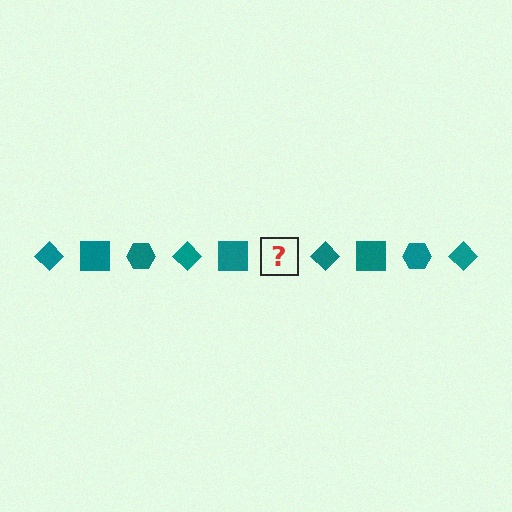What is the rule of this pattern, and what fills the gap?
The rule is that the pattern cycles through diamond, square, hexagon shapes in teal. The gap should be filled with a teal hexagon.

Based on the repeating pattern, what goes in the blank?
The blank should be a teal hexagon.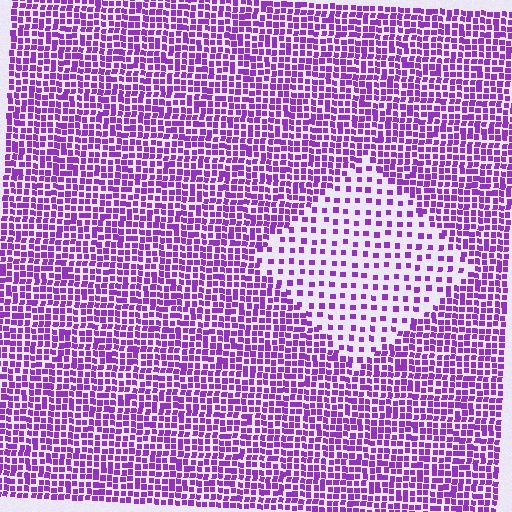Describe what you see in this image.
The image contains small purple elements arranged at two different densities. A diamond-shaped region is visible where the elements are less densely packed than the surrounding area.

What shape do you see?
I see a diamond.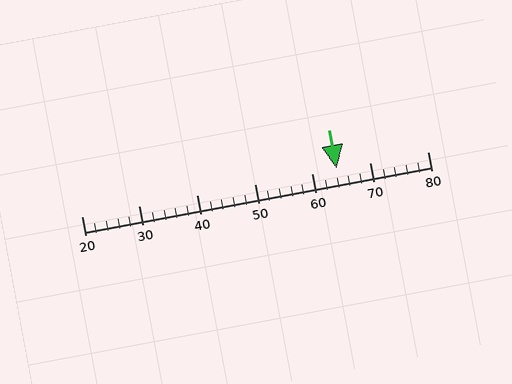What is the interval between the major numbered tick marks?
The major tick marks are spaced 10 units apart.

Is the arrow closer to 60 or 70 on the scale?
The arrow is closer to 60.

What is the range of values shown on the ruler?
The ruler shows values from 20 to 80.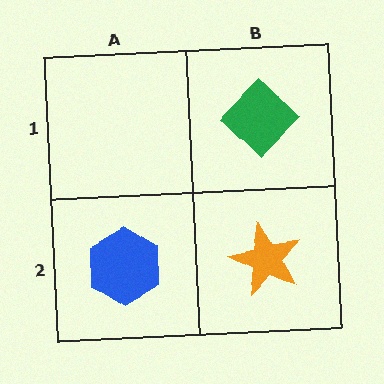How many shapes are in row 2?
2 shapes.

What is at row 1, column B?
A green diamond.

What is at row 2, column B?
An orange star.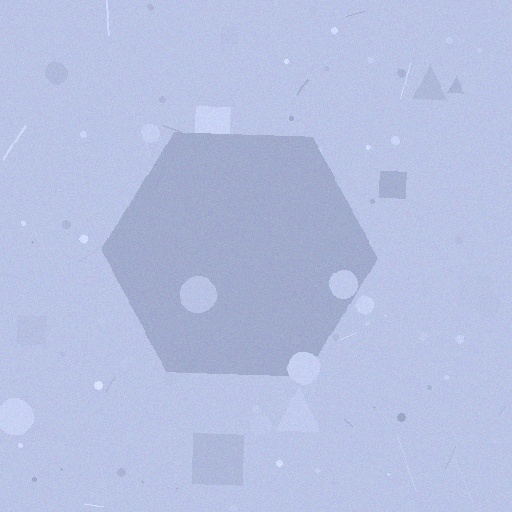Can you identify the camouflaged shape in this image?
The camouflaged shape is a hexagon.